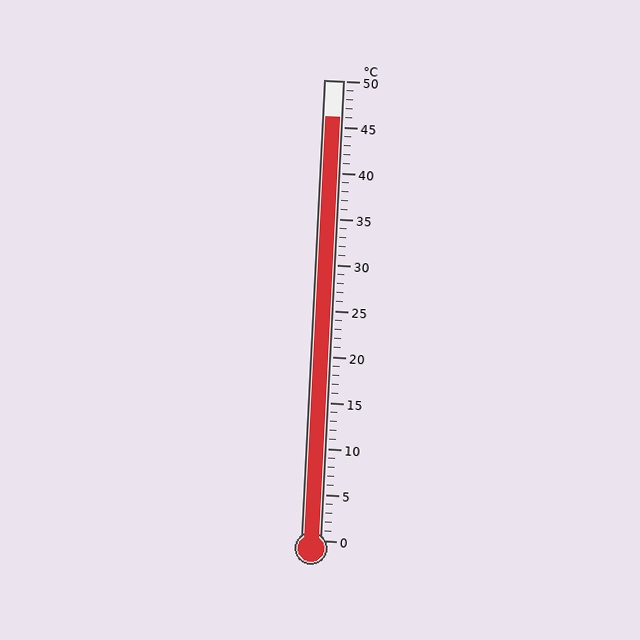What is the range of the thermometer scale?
The thermometer scale ranges from 0°C to 50°C.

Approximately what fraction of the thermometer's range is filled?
The thermometer is filled to approximately 90% of its range.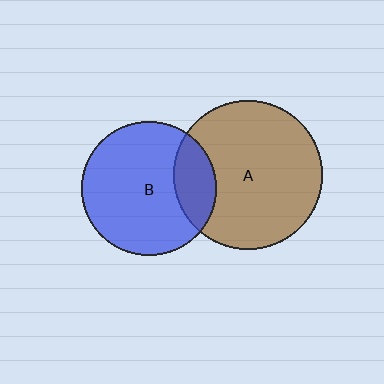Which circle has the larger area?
Circle A (brown).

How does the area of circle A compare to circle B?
Approximately 1.2 times.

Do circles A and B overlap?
Yes.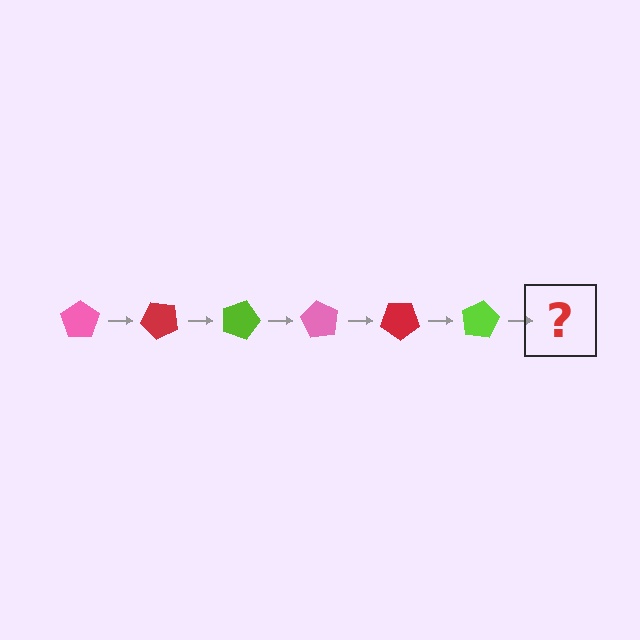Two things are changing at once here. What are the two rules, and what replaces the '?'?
The two rules are that it rotates 45 degrees each step and the color cycles through pink, red, and lime. The '?' should be a pink pentagon, rotated 270 degrees from the start.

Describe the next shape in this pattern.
It should be a pink pentagon, rotated 270 degrees from the start.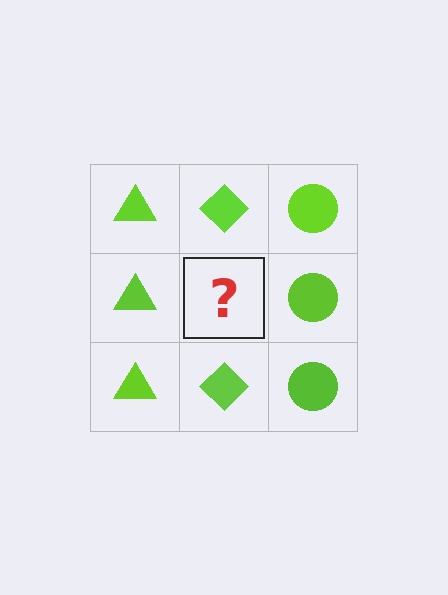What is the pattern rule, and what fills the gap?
The rule is that each column has a consistent shape. The gap should be filled with a lime diamond.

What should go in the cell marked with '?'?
The missing cell should contain a lime diamond.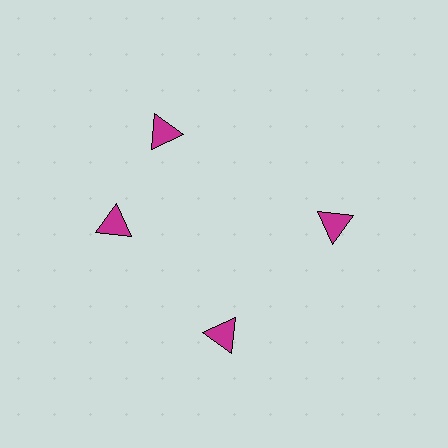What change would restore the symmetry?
The symmetry would be restored by rotating it back into even spacing with its neighbors so that all 4 triangles sit at equal angles and equal distance from the center.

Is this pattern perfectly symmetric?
No. The 4 magenta triangles are arranged in a ring, but one element near the 12 o'clock position is rotated out of alignment along the ring, breaking the 4-fold rotational symmetry.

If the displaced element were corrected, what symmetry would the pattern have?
It would have 4-fold rotational symmetry — the pattern would map onto itself every 90 degrees.